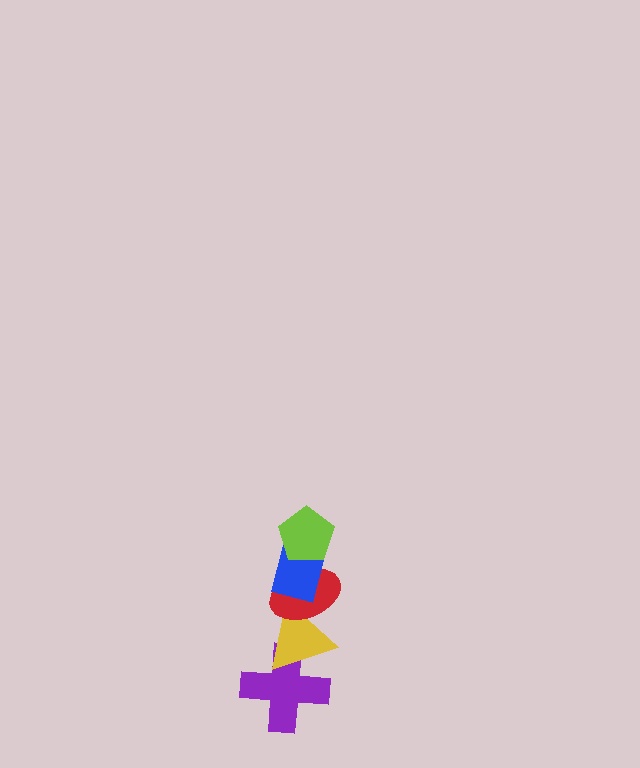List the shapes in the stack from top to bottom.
From top to bottom: the lime pentagon, the blue rectangle, the red ellipse, the yellow triangle, the purple cross.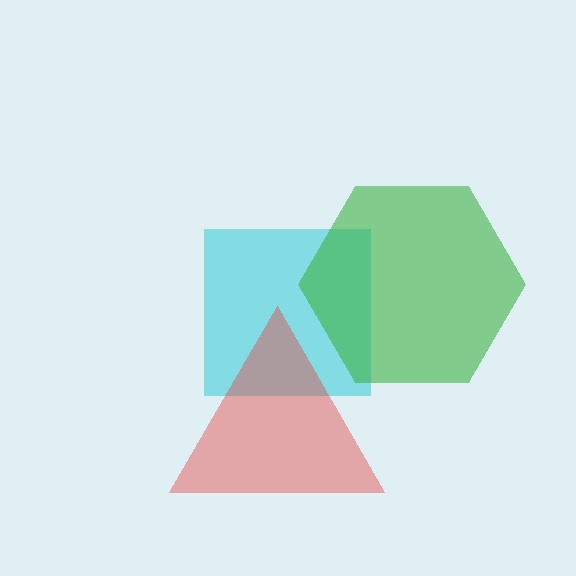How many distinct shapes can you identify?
There are 3 distinct shapes: a cyan square, a red triangle, a green hexagon.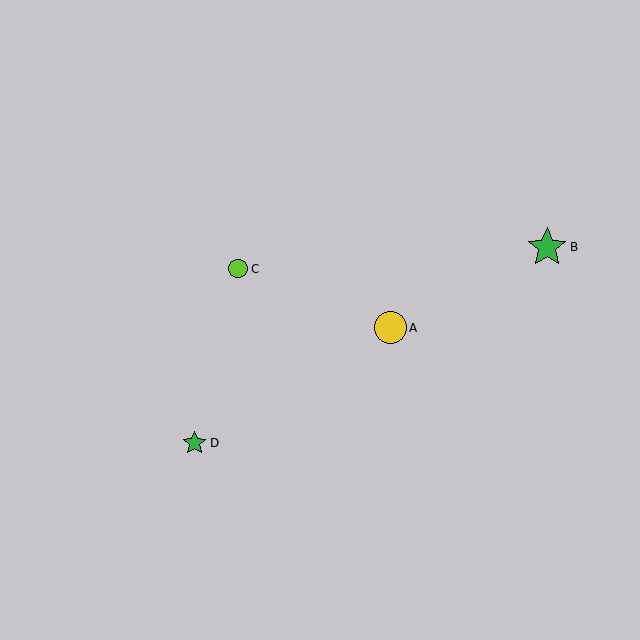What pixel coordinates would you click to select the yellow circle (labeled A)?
Click at (391, 328) to select the yellow circle A.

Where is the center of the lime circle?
The center of the lime circle is at (238, 269).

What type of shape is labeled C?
Shape C is a lime circle.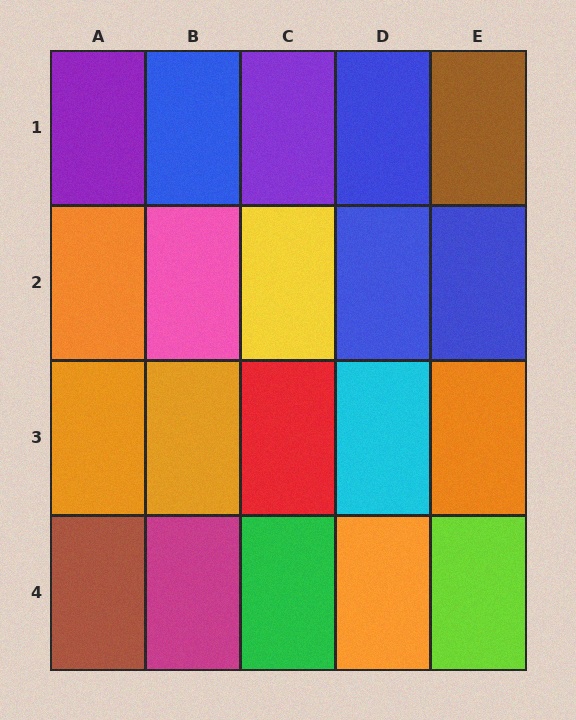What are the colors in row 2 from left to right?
Orange, pink, yellow, blue, blue.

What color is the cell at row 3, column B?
Orange.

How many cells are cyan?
1 cell is cyan.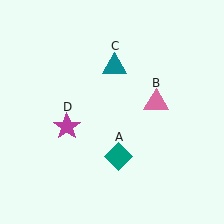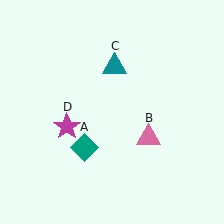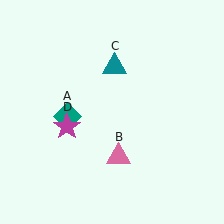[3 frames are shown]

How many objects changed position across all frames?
2 objects changed position: teal diamond (object A), pink triangle (object B).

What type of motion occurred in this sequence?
The teal diamond (object A), pink triangle (object B) rotated clockwise around the center of the scene.